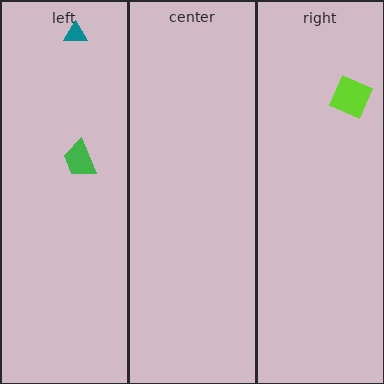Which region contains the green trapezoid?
The left region.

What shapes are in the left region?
The teal triangle, the green trapezoid.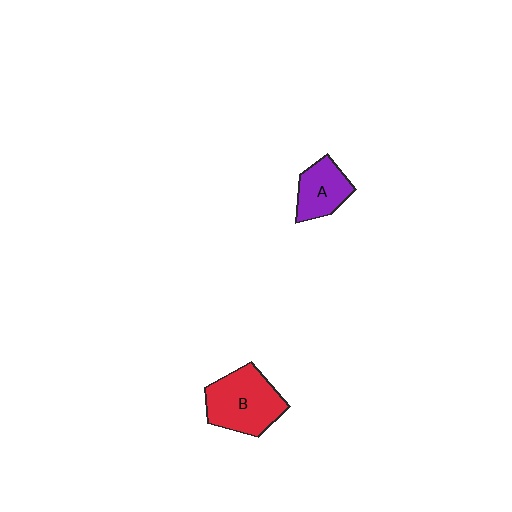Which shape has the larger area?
Shape B (red).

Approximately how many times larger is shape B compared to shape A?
Approximately 1.6 times.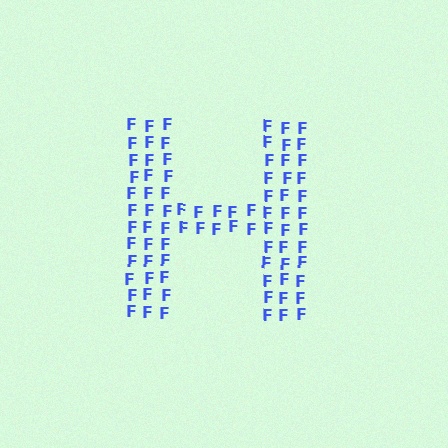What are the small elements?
The small elements are letter F's.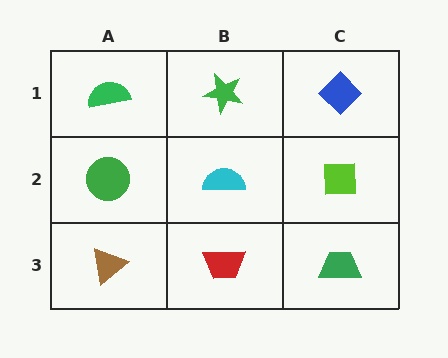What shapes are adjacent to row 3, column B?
A cyan semicircle (row 2, column B), a brown triangle (row 3, column A), a green trapezoid (row 3, column C).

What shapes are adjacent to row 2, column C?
A blue diamond (row 1, column C), a green trapezoid (row 3, column C), a cyan semicircle (row 2, column B).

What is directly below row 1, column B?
A cyan semicircle.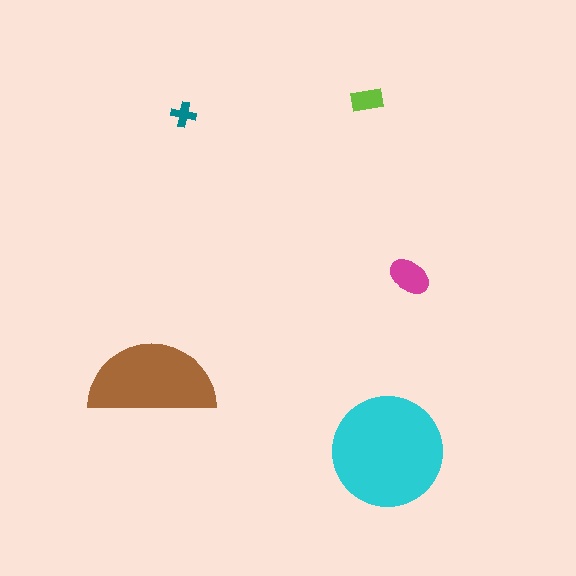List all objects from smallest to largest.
The teal cross, the lime rectangle, the magenta ellipse, the brown semicircle, the cyan circle.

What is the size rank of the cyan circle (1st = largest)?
1st.